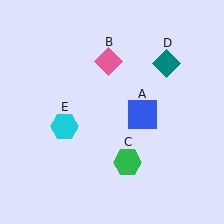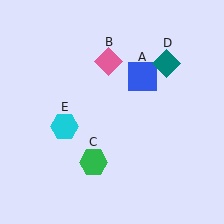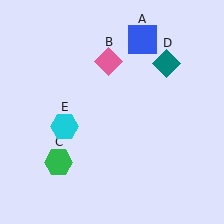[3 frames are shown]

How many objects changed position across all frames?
2 objects changed position: blue square (object A), green hexagon (object C).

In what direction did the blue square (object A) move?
The blue square (object A) moved up.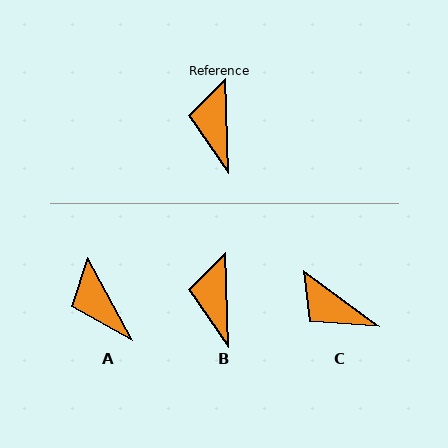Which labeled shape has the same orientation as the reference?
B.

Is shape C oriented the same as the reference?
No, it is off by about 52 degrees.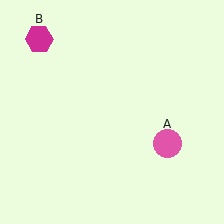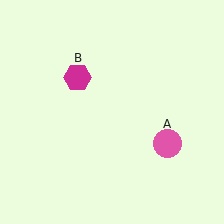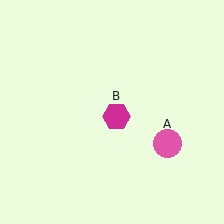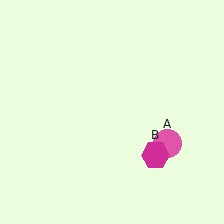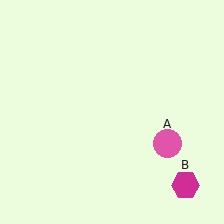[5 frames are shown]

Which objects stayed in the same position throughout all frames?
Pink circle (object A) remained stationary.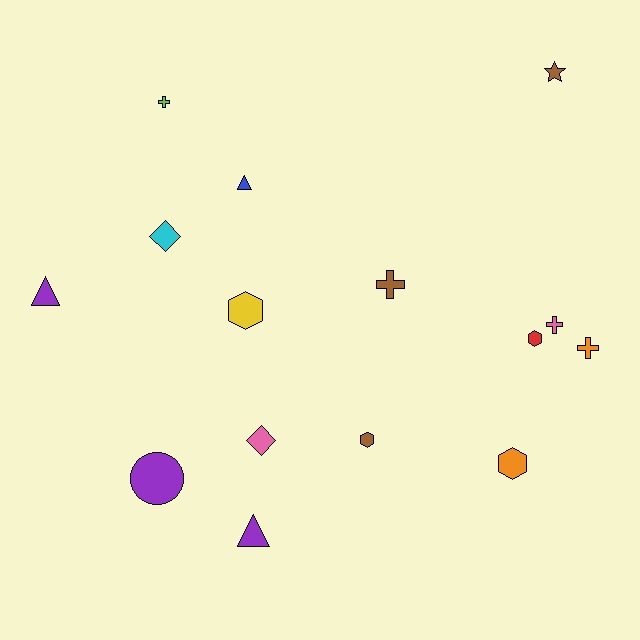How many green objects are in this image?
There are no green objects.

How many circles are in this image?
There is 1 circle.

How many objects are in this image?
There are 15 objects.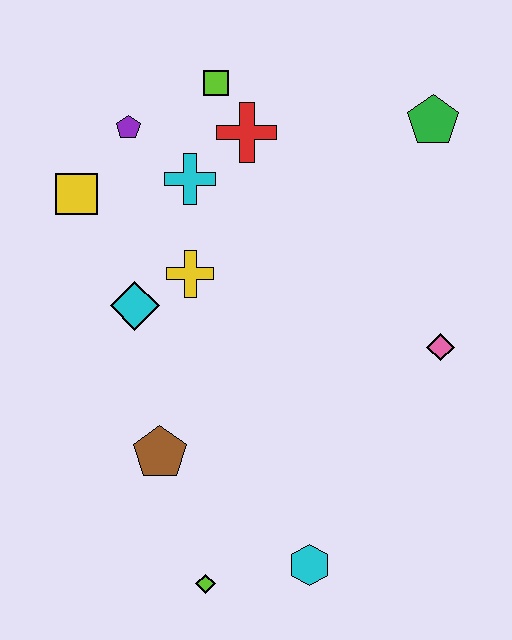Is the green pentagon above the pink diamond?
Yes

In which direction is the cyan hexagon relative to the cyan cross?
The cyan hexagon is below the cyan cross.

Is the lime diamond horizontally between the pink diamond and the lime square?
No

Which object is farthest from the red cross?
The lime diamond is farthest from the red cross.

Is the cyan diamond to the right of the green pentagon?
No